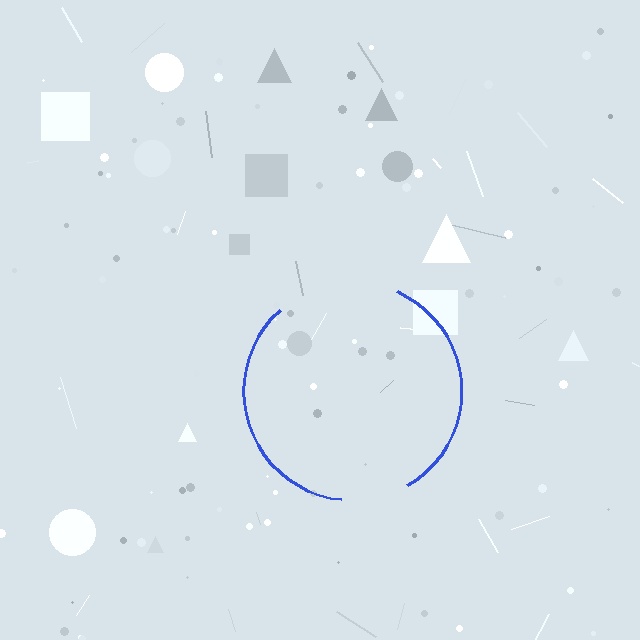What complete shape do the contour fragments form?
The contour fragments form a circle.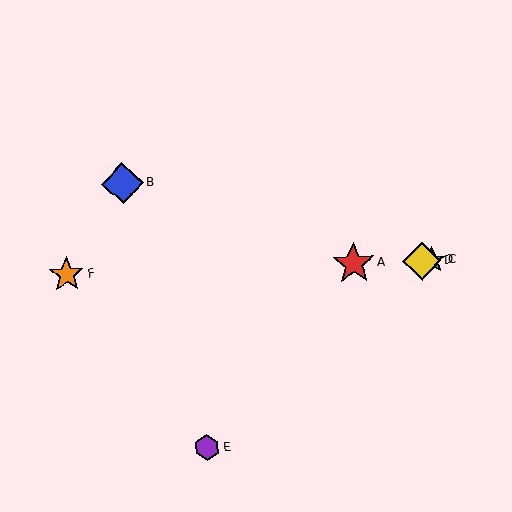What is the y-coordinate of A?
Object A is at y≈263.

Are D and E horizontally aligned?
No, D is at y≈261 and E is at y≈448.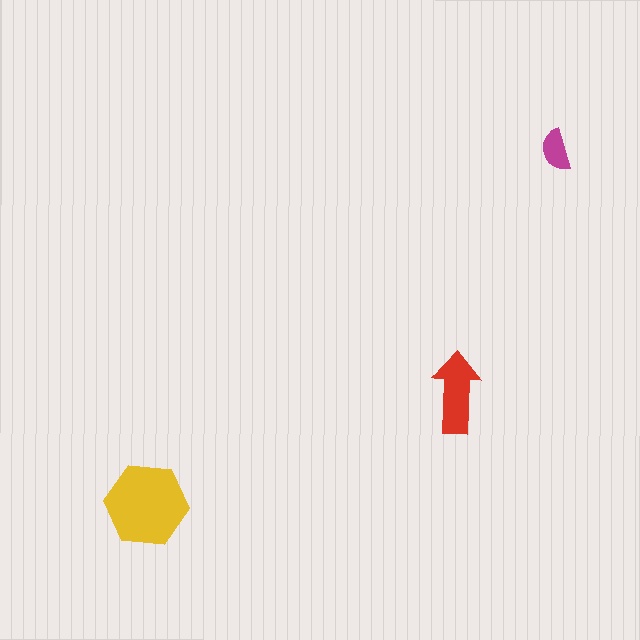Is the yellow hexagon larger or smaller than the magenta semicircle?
Larger.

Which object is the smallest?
The magenta semicircle.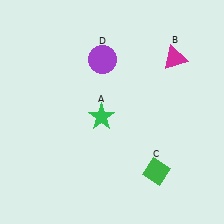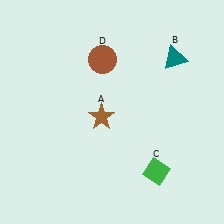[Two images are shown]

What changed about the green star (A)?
In Image 1, A is green. In Image 2, it changed to brown.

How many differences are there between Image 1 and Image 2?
There are 3 differences between the two images.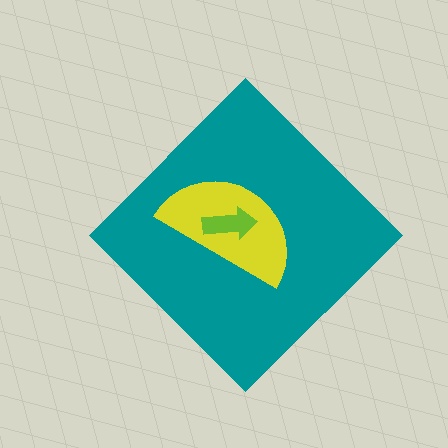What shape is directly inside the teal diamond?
The yellow semicircle.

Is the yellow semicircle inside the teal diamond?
Yes.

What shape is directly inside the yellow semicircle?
The lime arrow.